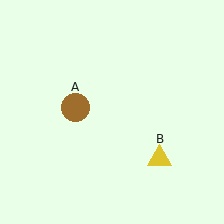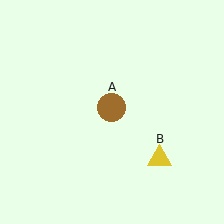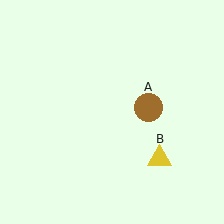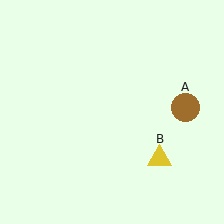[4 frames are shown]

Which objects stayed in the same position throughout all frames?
Yellow triangle (object B) remained stationary.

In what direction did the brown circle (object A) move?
The brown circle (object A) moved right.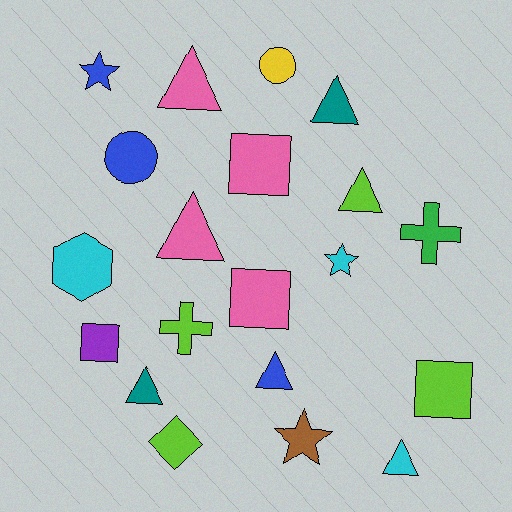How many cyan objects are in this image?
There are 3 cyan objects.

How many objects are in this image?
There are 20 objects.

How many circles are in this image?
There are 2 circles.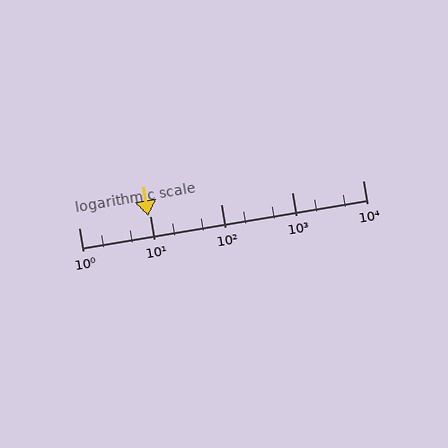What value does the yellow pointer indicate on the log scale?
The pointer indicates approximately 9.6.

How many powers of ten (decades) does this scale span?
The scale spans 4 decades, from 1 to 10000.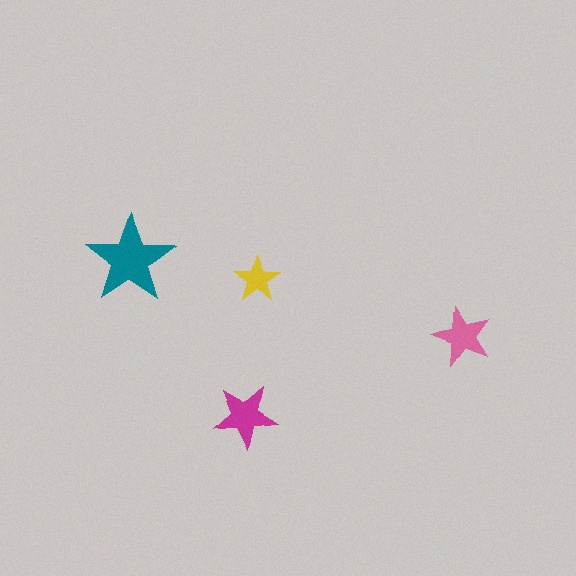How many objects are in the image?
There are 4 objects in the image.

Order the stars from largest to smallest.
the teal one, the magenta one, the pink one, the yellow one.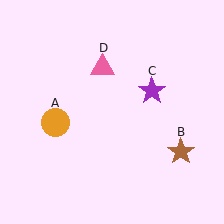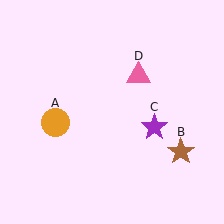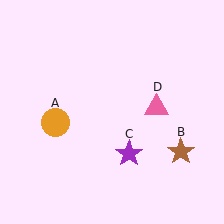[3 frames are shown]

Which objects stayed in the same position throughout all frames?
Orange circle (object A) and brown star (object B) remained stationary.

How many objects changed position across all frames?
2 objects changed position: purple star (object C), pink triangle (object D).